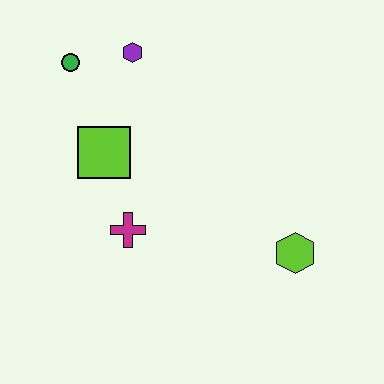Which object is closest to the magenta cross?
The lime square is closest to the magenta cross.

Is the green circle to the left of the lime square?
Yes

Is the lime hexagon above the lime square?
No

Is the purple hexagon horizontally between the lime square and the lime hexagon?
Yes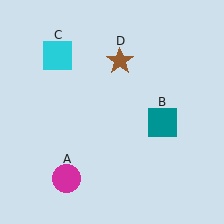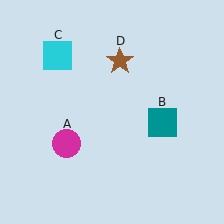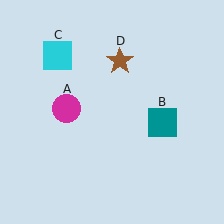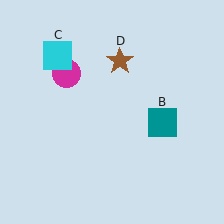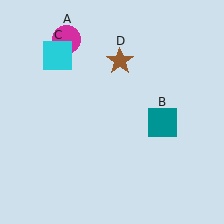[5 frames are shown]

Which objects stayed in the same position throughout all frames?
Teal square (object B) and cyan square (object C) and brown star (object D) remained stationary.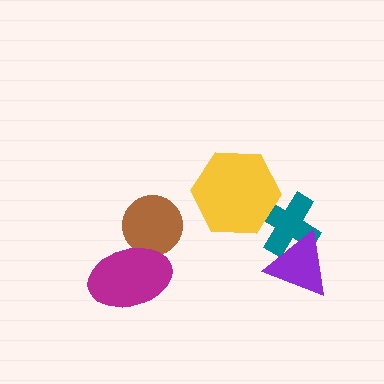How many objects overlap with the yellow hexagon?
1 object overlaps with the yellow hexagon.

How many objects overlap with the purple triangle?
1 object overlaps with the purple triangle.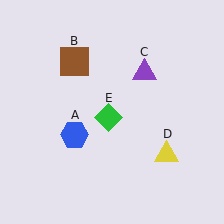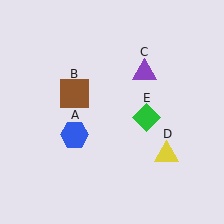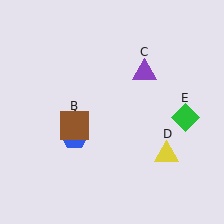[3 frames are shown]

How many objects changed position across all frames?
2 objects changed position: brown square (object B), green diamond (object E).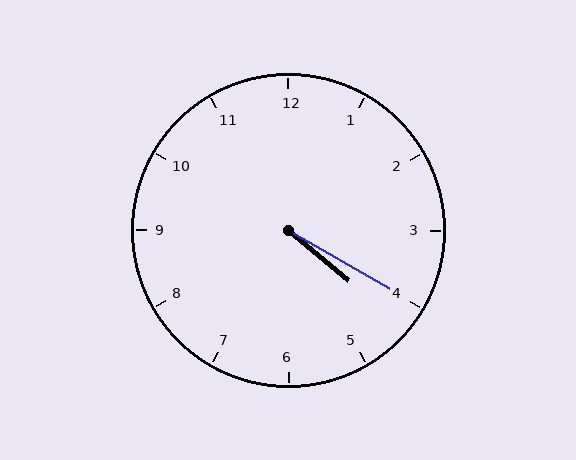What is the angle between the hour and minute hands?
Approximately 10 degrees.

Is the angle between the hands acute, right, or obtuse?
It is acute.